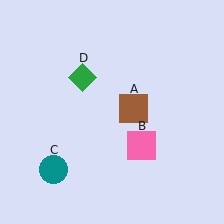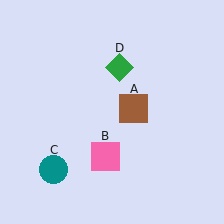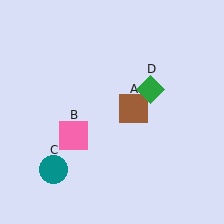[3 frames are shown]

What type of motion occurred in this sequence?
The pink square (object B), green diamond (object D) rotated clockwise around the center of the scene.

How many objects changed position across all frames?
2 objects changed position: pink square (object B), green diamond (object D).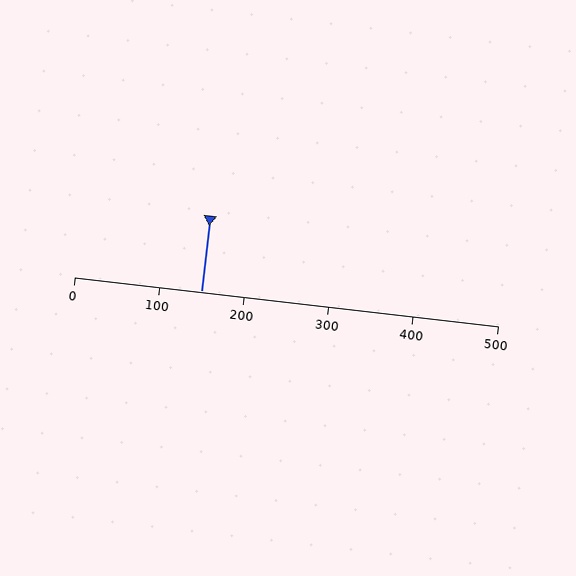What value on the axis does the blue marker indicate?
The marker indicates approximately 150.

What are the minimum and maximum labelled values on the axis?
The axis runs from 0 to 500.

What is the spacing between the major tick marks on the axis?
The major ticks are spaced 100 apart.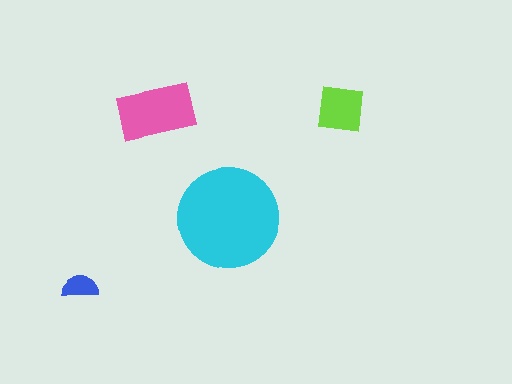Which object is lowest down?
The blue semicircle is bottommost.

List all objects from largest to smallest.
The cyan circle, the pink rectangle, the lime square, the blue semicircle.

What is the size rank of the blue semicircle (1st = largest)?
4th.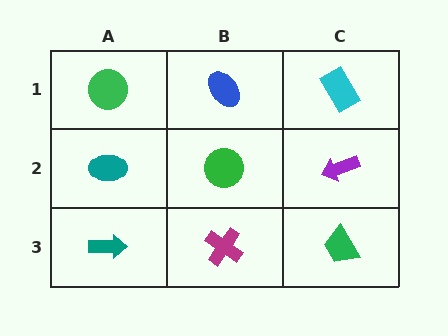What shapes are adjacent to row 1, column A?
A teal ellipse (row 2, column A), a blue ellipse (row 1, column B).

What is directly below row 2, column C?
A green trapezoid.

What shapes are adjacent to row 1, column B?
A green circle (row 2, column B), a green circle (row 1, column A), a cyan rectangle (row 1, column C).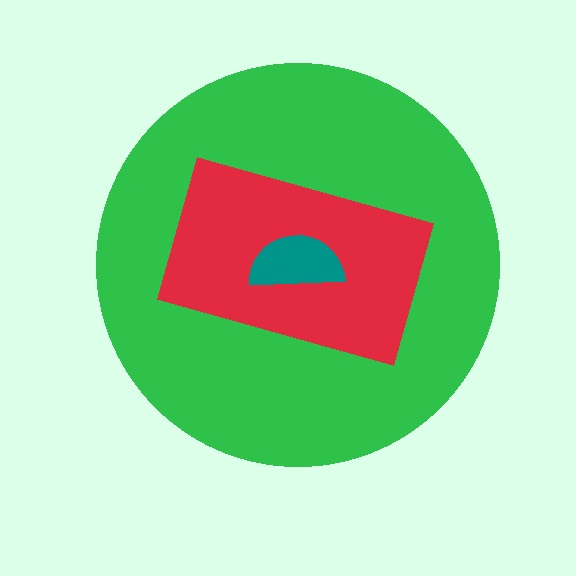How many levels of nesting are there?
3.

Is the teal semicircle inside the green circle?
Yes.